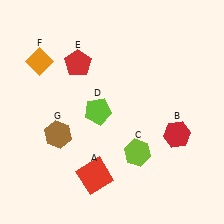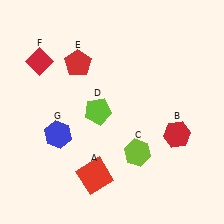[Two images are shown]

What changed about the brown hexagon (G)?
In Image 1, G is brown. In Image 2, it changed to blue.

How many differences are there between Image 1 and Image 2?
There are 2 differences between the two images.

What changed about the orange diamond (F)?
In Image 1, F is orange. In Image 2, it changed to red.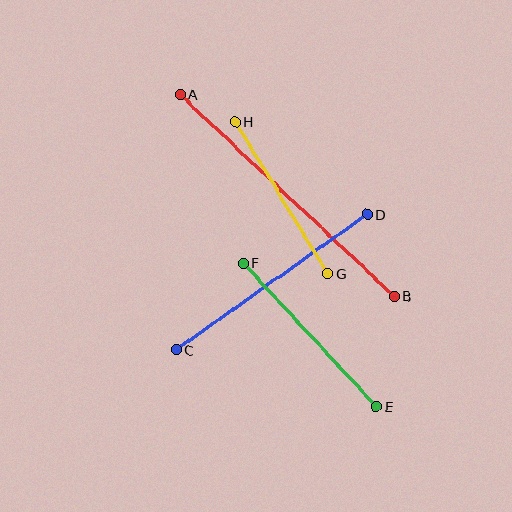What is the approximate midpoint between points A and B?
The midpoint is at approximately (287, 195) pixels.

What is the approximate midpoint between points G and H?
The midpoint is at approximately (281, 197) pixels.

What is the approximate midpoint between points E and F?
The midpoint is at approximately (310, 335) pixels.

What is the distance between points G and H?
The distance is approximately 177 pixels.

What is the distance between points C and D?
The distance is approximately 234 pixels.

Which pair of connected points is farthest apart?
Points A and B are farthest apart.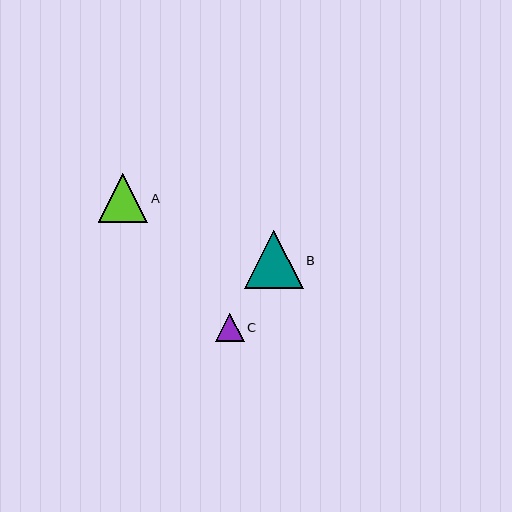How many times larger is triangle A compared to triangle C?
Triangle A is approximately 1.7 times the size of triangle C.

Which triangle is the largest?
Triangle B is the largest with a size of approximately 58 pixels.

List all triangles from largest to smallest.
From largest to smallest: B, A, C.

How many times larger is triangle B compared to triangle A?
Triangle B is approximately 1.2 times the size of triangle A.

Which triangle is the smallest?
Triangle C is the smallest with a size of approximately 29 pixels.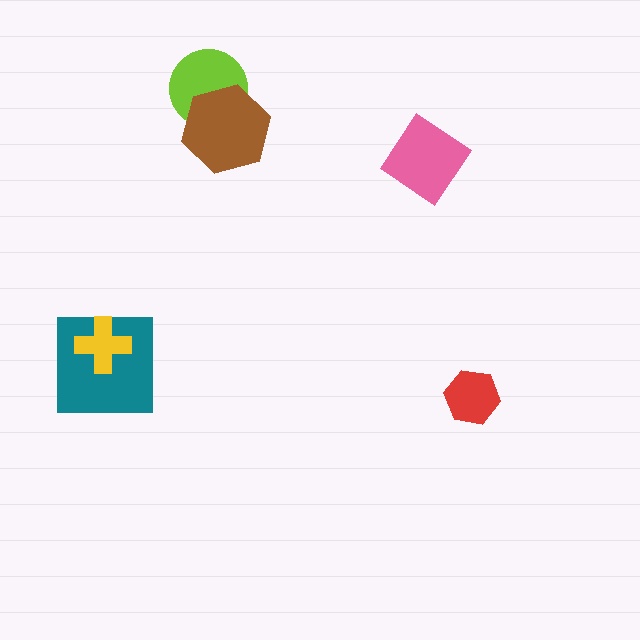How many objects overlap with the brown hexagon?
1 object overlaps with the brown hexagon.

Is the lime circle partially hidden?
Yes, it is partially covered by another shape.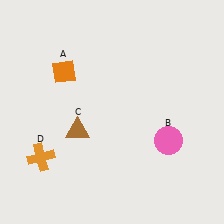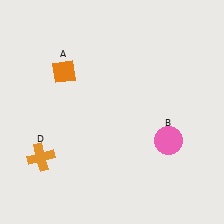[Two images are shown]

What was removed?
The brown triangle (C) was removed in Image 2.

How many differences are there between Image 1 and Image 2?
There is 1 difference between the two images.